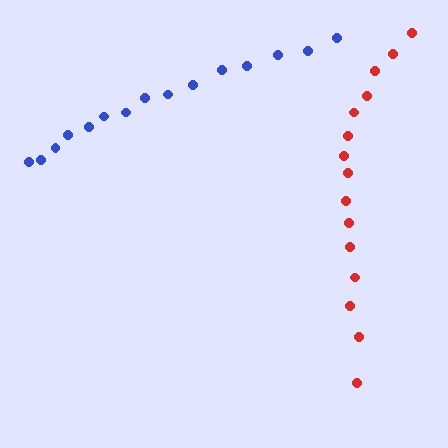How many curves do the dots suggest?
There are 2 distinct paths.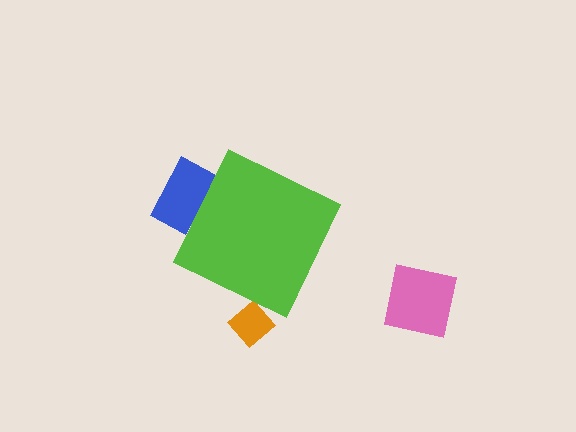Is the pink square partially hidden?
No, the pink square is fully visible.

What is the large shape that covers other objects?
A lime diamond.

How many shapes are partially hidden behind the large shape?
2 shapes are partially hidden.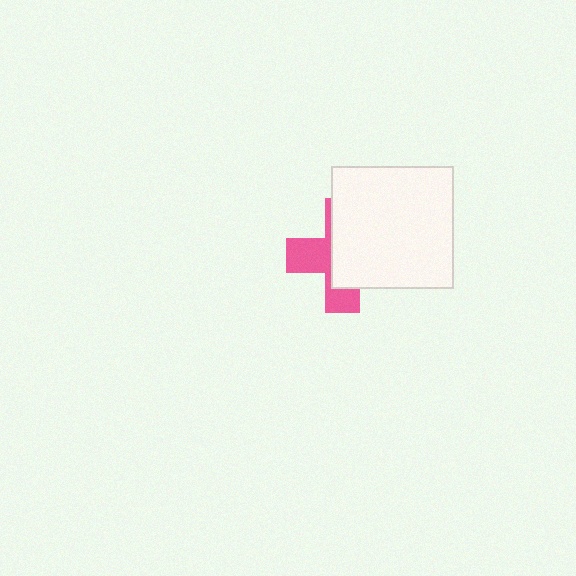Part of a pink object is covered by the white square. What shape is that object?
It is a cross.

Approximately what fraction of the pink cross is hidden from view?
Roughly 59% of the pink cross is hidden behind the white square.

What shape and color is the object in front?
The object in front is a white square.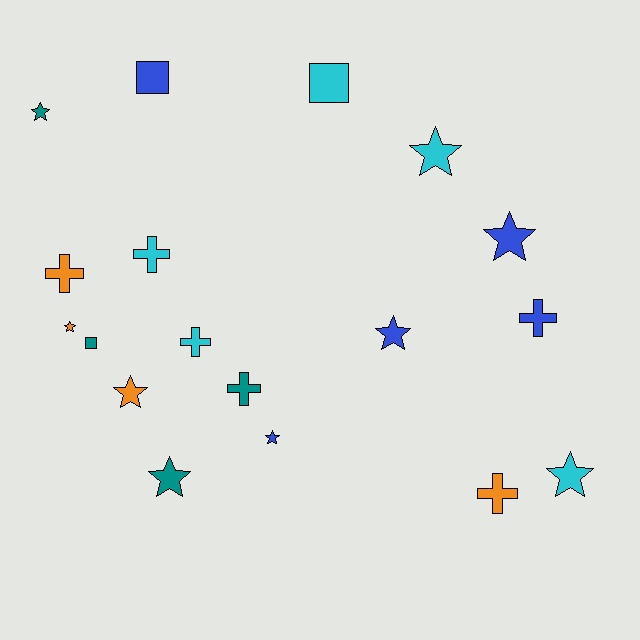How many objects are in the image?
There are 18 objects.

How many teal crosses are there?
There is 1 teal cross.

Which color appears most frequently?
Cyan, with 5 objects.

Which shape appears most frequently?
Star, with 9 objects.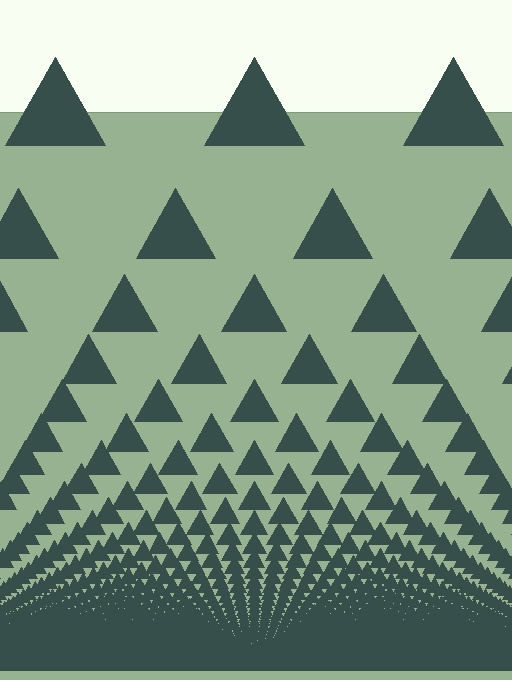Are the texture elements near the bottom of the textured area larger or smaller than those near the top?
Smaller. The gradient is inverted — elements near the bottom are smaller and denser.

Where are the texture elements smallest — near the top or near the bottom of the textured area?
Near the bottom.